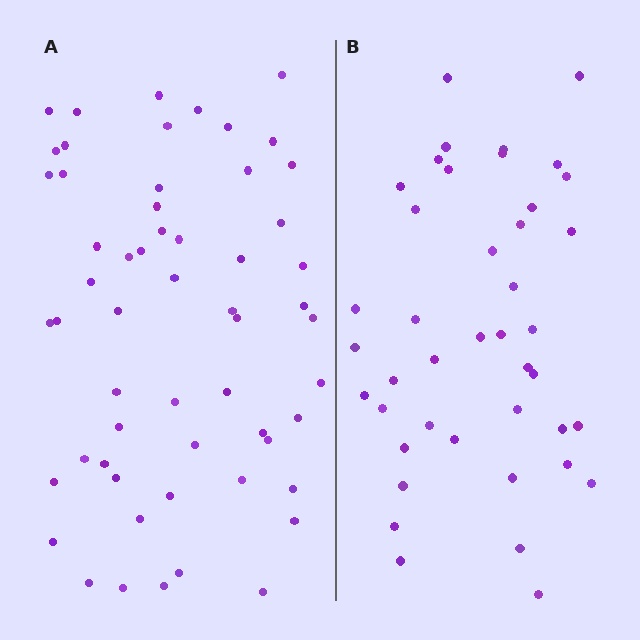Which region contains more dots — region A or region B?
Region A (the left region) has more dots.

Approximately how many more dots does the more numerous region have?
Region A has approximately 15 more dots than region B.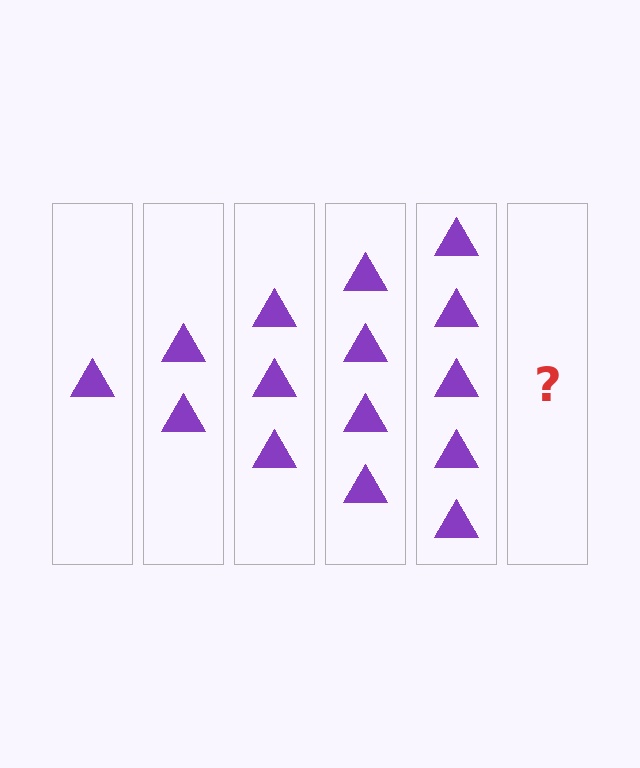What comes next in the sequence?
The next element should be 6 triangles.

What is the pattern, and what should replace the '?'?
The pattern is that each step adds one more triangle. The '?' should be 6 triangles.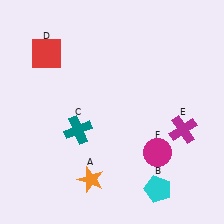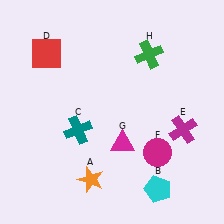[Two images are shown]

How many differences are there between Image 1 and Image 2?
There are 2 differences between the two images.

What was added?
A magenta triangle (G), a green cross (H) were added in Image 2.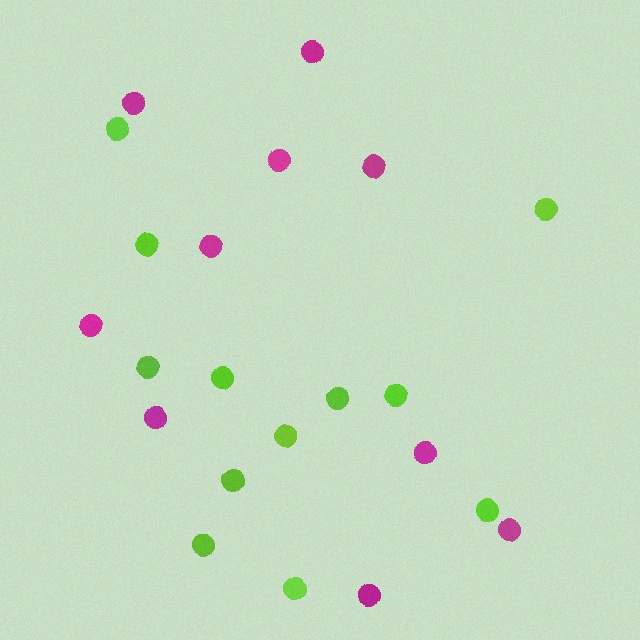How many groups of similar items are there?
There are 2 groups: one group of magenta circles (10) and one group of lime circles (12).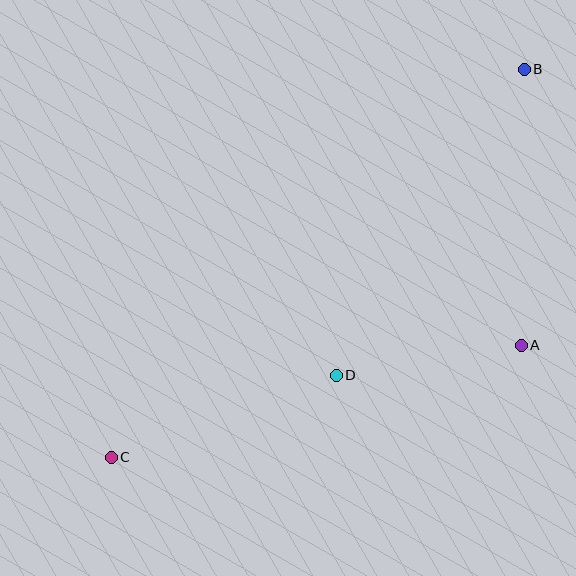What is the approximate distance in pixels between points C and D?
The distance between C and D is approximately 239 pixels.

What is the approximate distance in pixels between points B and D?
The distance between B and D is approximately 359 pixels.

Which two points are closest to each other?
Points A and D are closest to each other.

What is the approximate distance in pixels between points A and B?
The distance between A and B is approximately 276 pixels.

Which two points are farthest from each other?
Points B and C are farthest from each other.